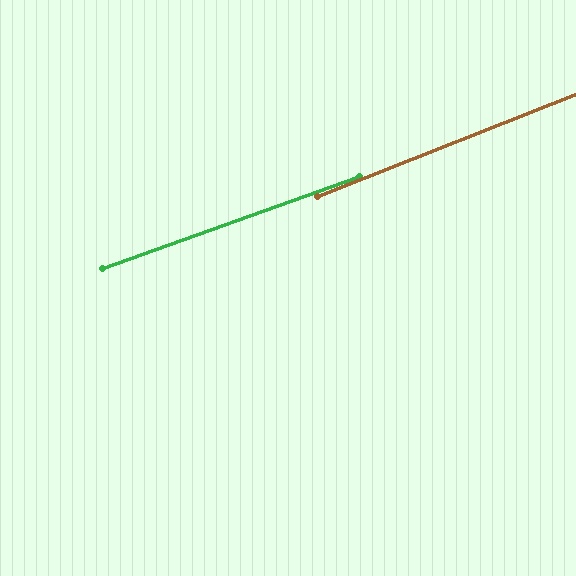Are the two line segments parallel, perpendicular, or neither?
Parallel — their directions differ by only 1.9°.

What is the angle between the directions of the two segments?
Approximately 2 degrees.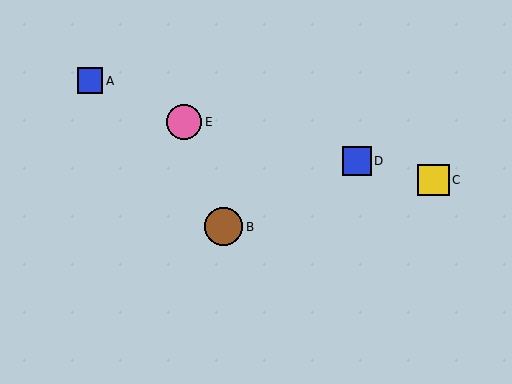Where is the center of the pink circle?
The center of the pink circle is at (184, 122).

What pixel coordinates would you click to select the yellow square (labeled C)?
Click at (433, 180) to select the yellow square C.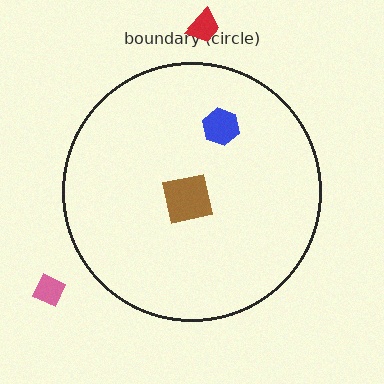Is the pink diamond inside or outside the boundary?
Outside.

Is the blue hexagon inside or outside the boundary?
Inside.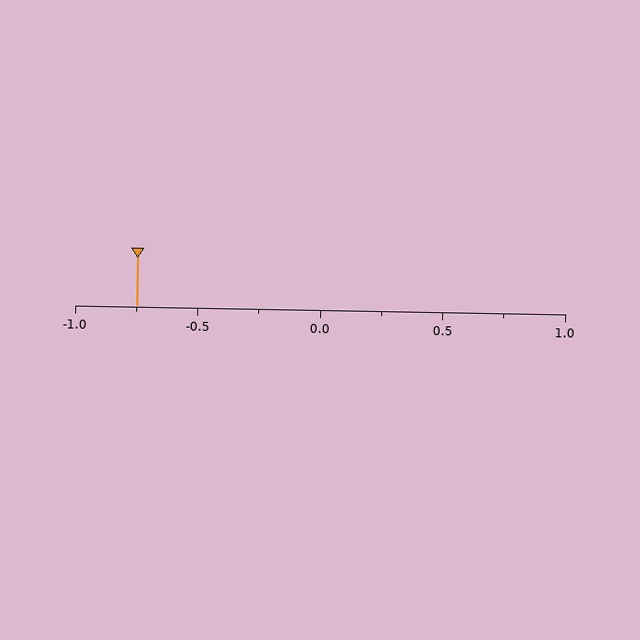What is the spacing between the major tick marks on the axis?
The major ticks are spaced 0.5 apart.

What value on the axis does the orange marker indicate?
The marker indicates approximately -0.75.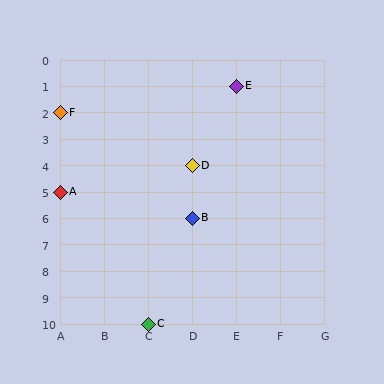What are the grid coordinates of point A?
Point A is at grid coordinates (A, 5).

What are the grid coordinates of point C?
Point C is at grid coordinates (C, 10).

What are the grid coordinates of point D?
Point D is at grid coordinates (D, 4).